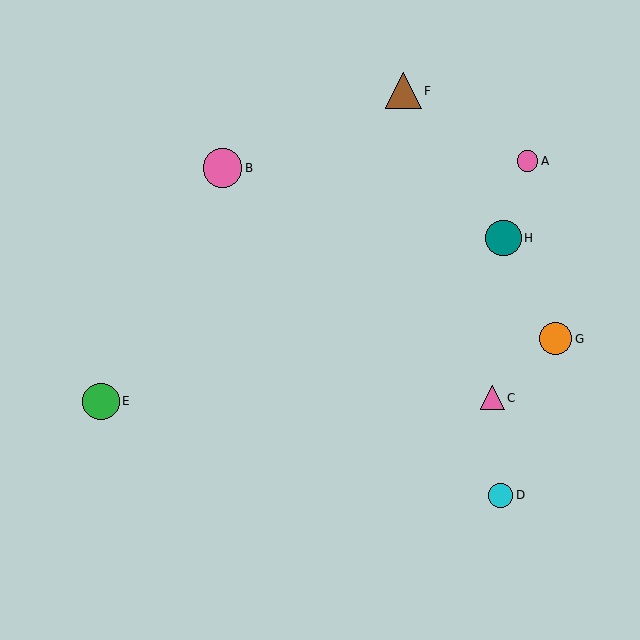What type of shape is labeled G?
Shape G is an orange circle.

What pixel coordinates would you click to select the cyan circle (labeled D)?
Click at (500, 495) to select the cyan circle D.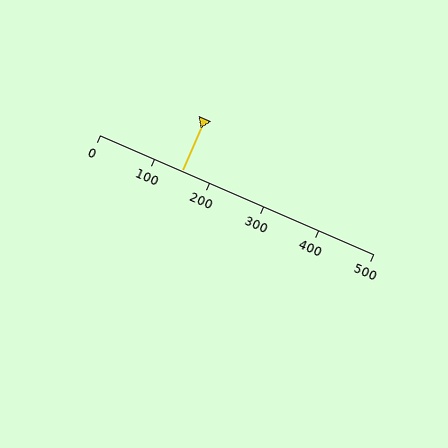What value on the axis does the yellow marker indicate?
The marker indicates approximately 150.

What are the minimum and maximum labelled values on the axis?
The axis runs from 0 to 500.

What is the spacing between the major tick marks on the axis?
The major ticks are spaced 100 apart.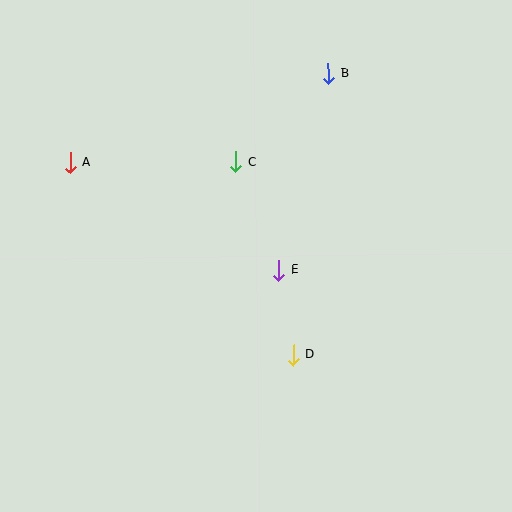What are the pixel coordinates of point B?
Point B is at (328, 73).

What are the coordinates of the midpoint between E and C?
The midpoint between E and C is at (257, 216).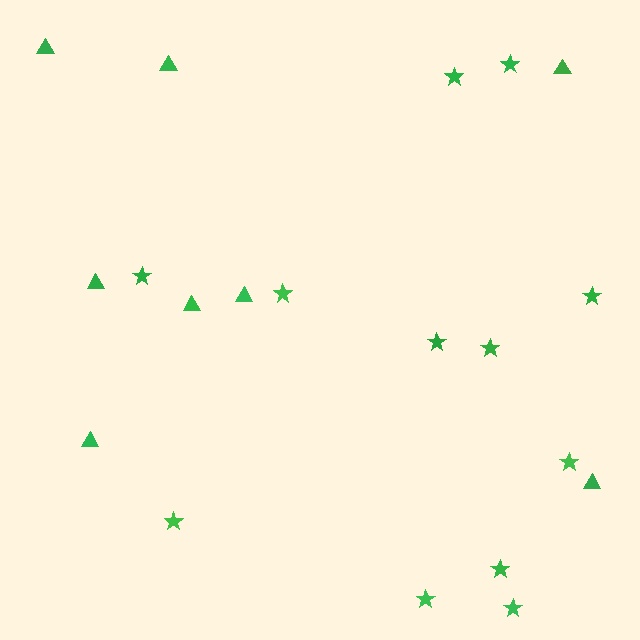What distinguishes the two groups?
There are 2 groups: one group of stars (12) and one group of triangles (8).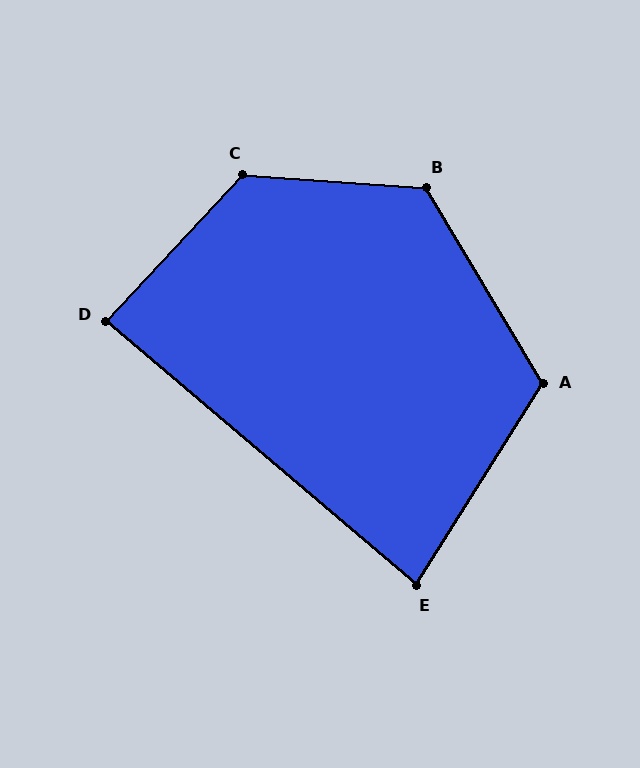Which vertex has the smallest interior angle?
E, at approximately 82 degrees.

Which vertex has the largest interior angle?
C, at approximately 129 degrees.